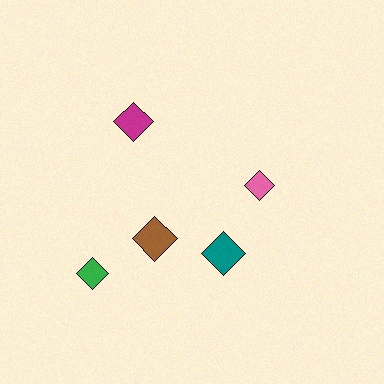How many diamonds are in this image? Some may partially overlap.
There are 5 diamonds.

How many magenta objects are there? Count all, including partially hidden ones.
There is 1 magenta object.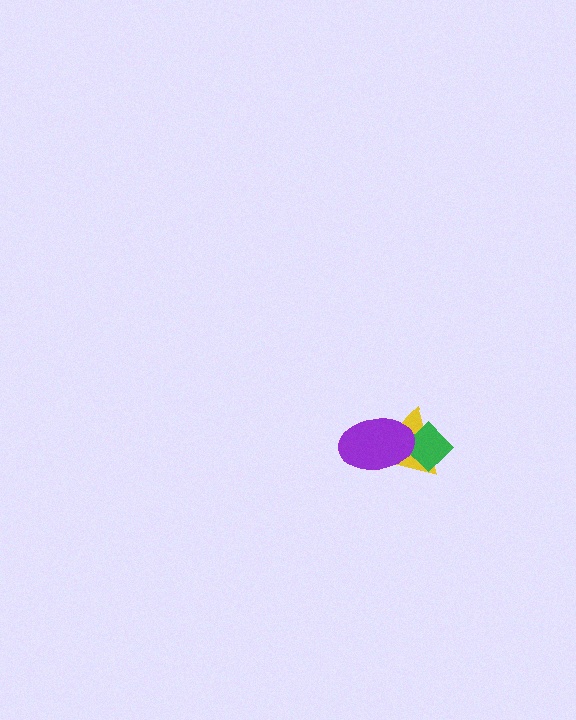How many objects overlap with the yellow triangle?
2 objects overlap with the yellow triangle.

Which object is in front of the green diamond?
The purple ellipse is in front of the green diamond.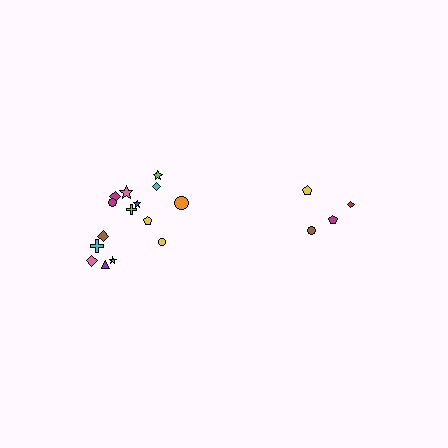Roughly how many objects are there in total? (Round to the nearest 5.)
Roughly 20 objects in total.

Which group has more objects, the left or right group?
The left group.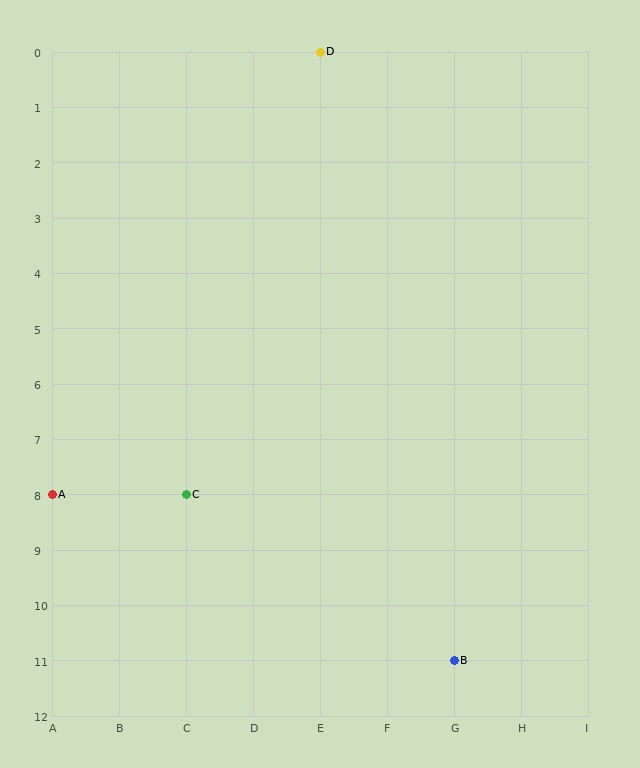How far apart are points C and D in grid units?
Points C and D are 2 columns and 8 rows apart (about 8.2 grid units diagonally).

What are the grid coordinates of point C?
Point C is at grid coordinates (C, 8).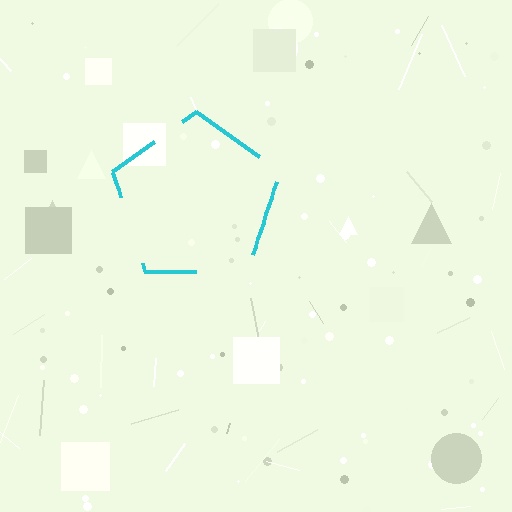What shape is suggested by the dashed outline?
The dashed outline suggests a pentagon.